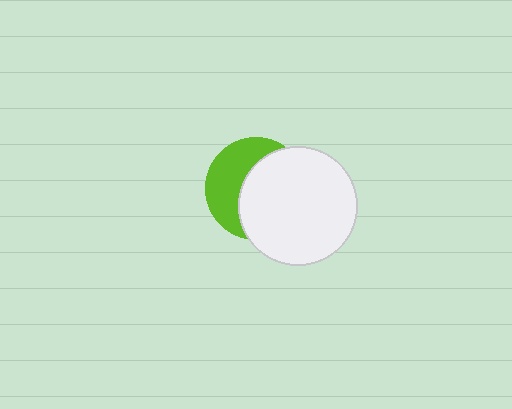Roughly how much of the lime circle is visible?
A small part of it is visible (roughly 42%).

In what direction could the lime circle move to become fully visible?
The lime circle could move left. That would shift it out from behind the white circle entirely.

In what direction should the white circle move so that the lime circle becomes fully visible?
The white circle should move right. That is the shortest direction to clear the overlap and leave the lime circle fully visible.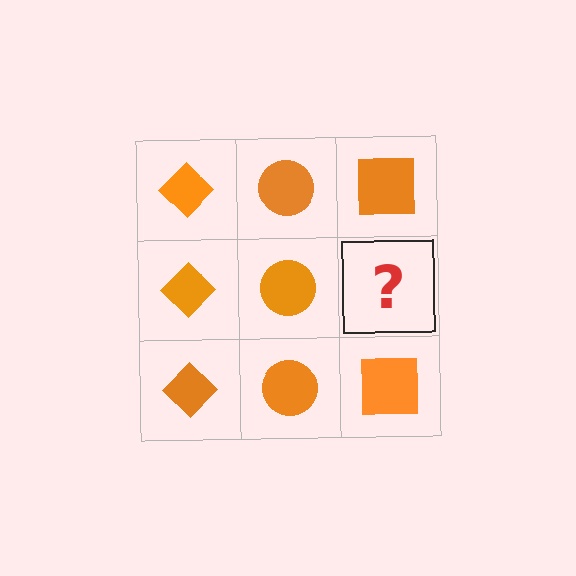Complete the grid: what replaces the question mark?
The question mark should be replaced with an orange square.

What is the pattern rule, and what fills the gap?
The rule is that each column has a consistent shape. The gap should be filled with an orange square.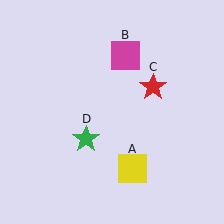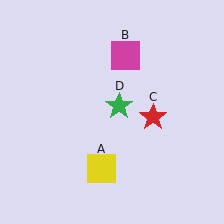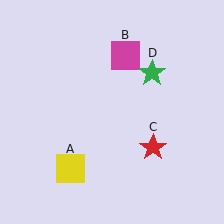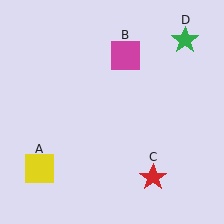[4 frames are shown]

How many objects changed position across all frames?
3 objects changed position: yellow square (object A), red star (object C), green star (object D).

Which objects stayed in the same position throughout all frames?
Magenta square (object B) remained stationary.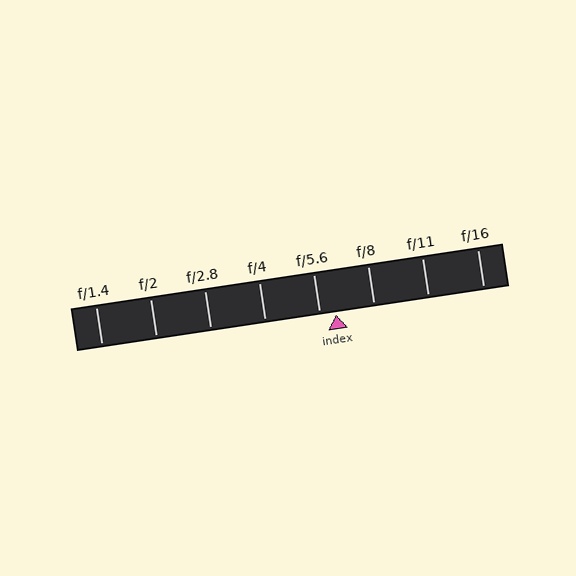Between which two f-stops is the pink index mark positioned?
The index mark is between f/5.6 and f/8.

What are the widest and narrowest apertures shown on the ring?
The widest aperture shown is f/1.4 and the narrowest is f/16.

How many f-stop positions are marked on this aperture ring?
There are 8 f-stop positions marked.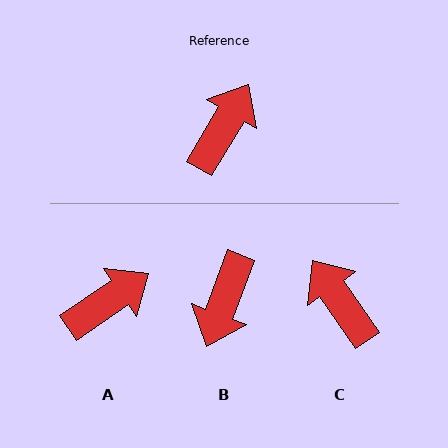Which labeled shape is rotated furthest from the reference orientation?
B, about 170 degrees away.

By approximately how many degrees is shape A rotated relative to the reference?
Approximately 25 degrees clockwise.